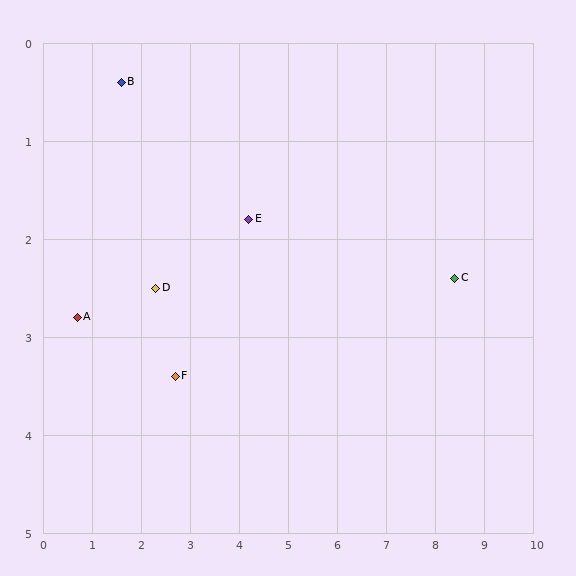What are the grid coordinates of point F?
Point F is at approximately (2.7, 3.4).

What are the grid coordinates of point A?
Point A is at approximately (0.7, 2.8).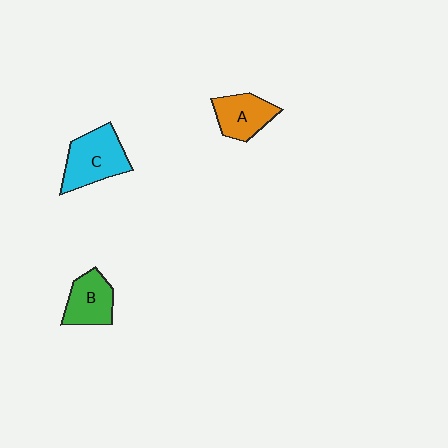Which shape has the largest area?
Shape C (cyan).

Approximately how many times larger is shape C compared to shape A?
Approximately 1.3 times.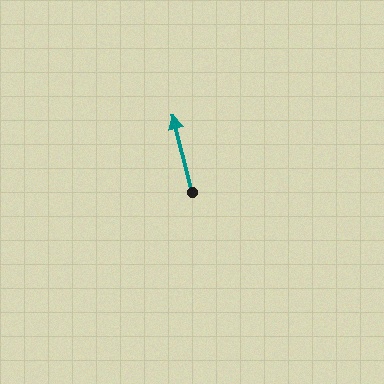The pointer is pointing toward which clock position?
Roughly 12 o'clock.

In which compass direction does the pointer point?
North.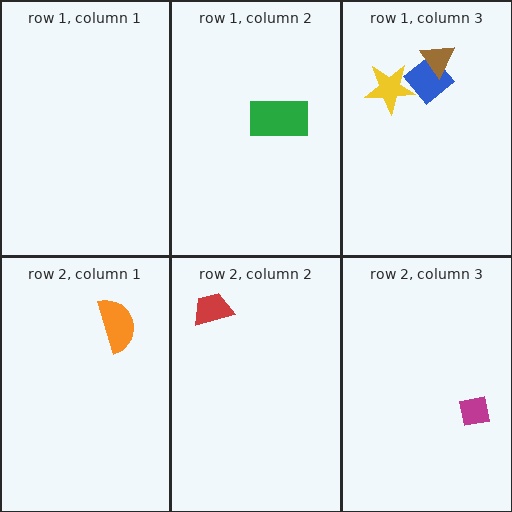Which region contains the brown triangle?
The row 1, column 3 region.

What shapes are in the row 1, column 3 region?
The blue diamond, the yellow star, the brown triangle.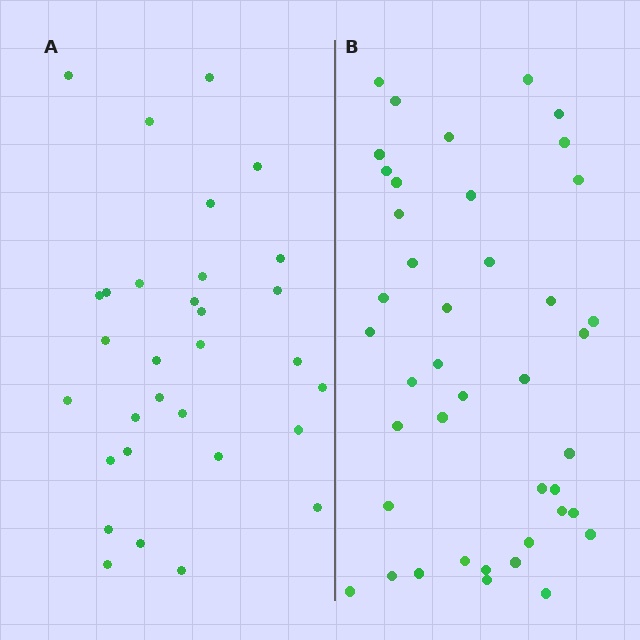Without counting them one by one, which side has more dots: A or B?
Region B (the right region) has more dots.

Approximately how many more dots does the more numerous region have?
Region B has roughly 12 or so more dots than region A.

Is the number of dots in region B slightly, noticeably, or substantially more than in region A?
Region B has noticeably more, but not dramatically so. The ratio is roughly 1.4 to 1.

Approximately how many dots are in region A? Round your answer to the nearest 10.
About 30 dots. (The exact count is 31, which rounds to 30.)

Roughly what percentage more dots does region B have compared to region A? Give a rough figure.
About 35% more.